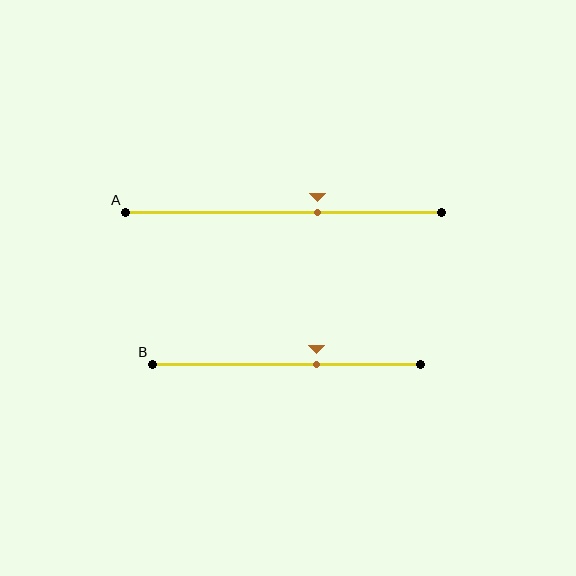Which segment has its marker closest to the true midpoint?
Segment A has its marker closest to the true midpoint.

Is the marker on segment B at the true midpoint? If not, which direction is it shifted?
No, the marker on segment B is shifted to the right by about 11% of the segment length.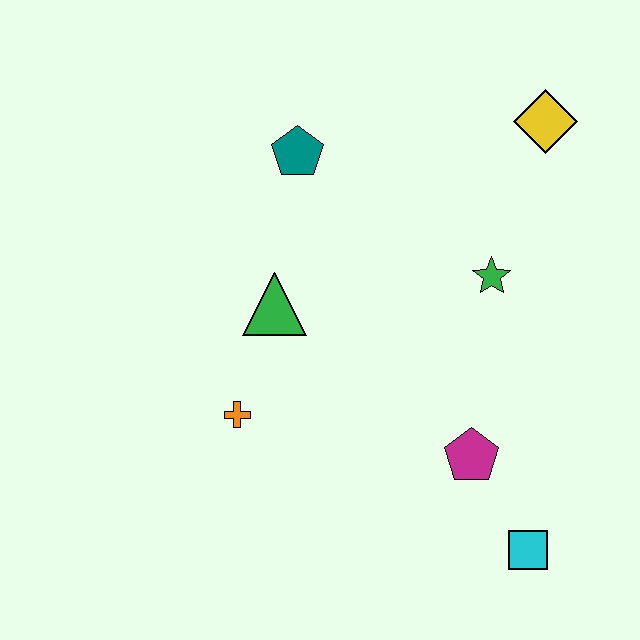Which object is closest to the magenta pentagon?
The cyan square is closest to the magenta pentagon.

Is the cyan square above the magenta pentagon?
No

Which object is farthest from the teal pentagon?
The cyan square is farthest from the teal pentagon.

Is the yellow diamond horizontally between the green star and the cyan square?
No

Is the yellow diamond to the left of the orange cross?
No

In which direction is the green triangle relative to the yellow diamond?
The green triangle is to the left of the yellow diamond.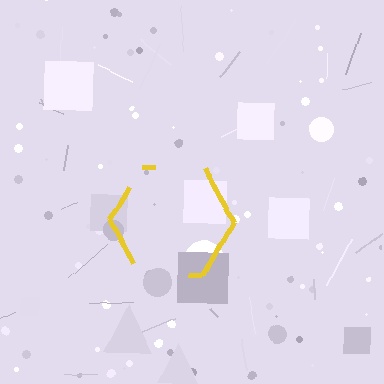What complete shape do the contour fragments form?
The contour fragments form a hexagon.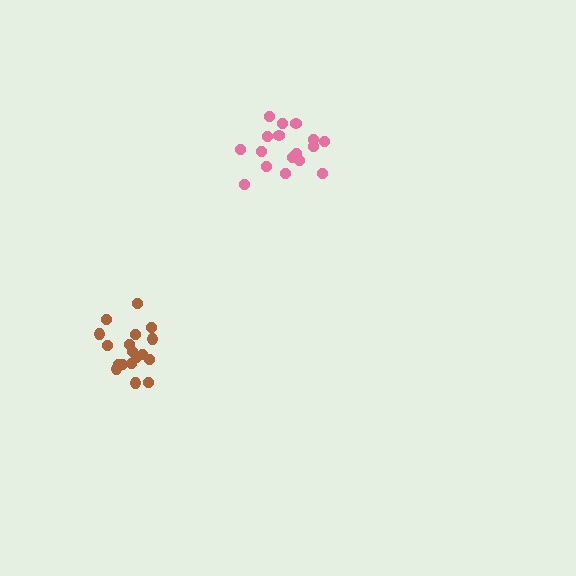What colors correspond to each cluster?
The clusters are colored: brown, pink.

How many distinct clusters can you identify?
There are 2 distinct clusters.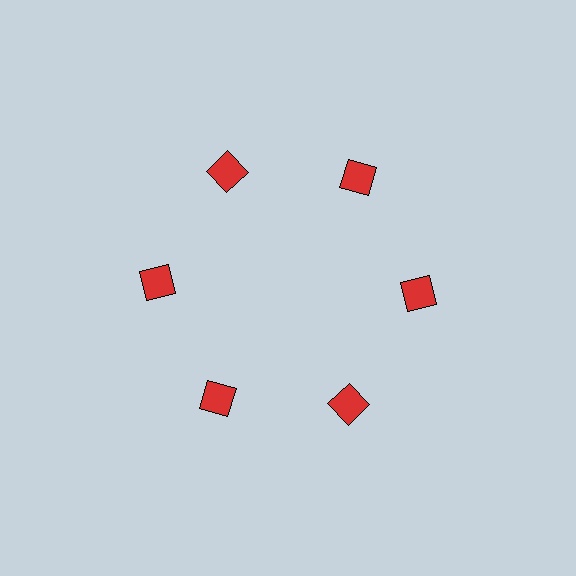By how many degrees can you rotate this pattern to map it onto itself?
The pattern maps onto itself every 60 degrees of rotation.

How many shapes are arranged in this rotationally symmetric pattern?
There are 6 shapes, arranged in 6 groups of 1.